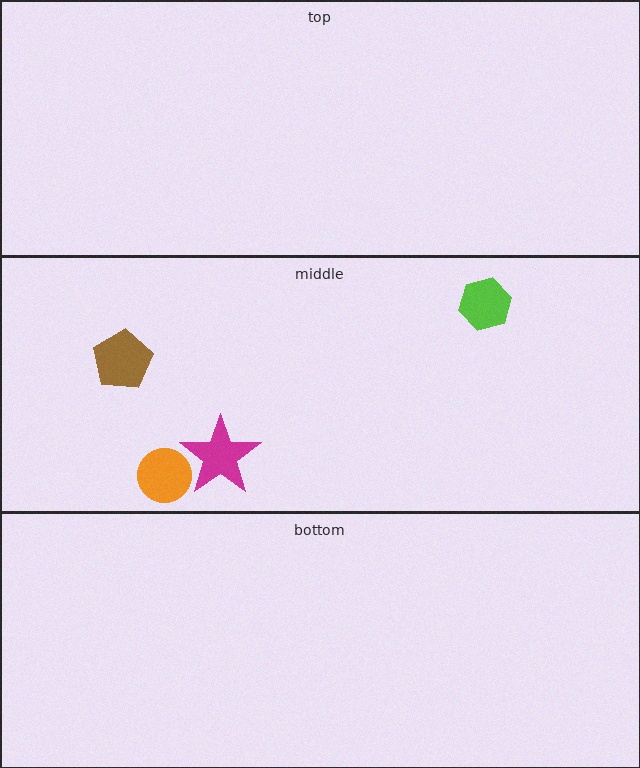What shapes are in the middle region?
The lime hexagon, the magenta star, the orange circle, the brown pentagon.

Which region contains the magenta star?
The middle region.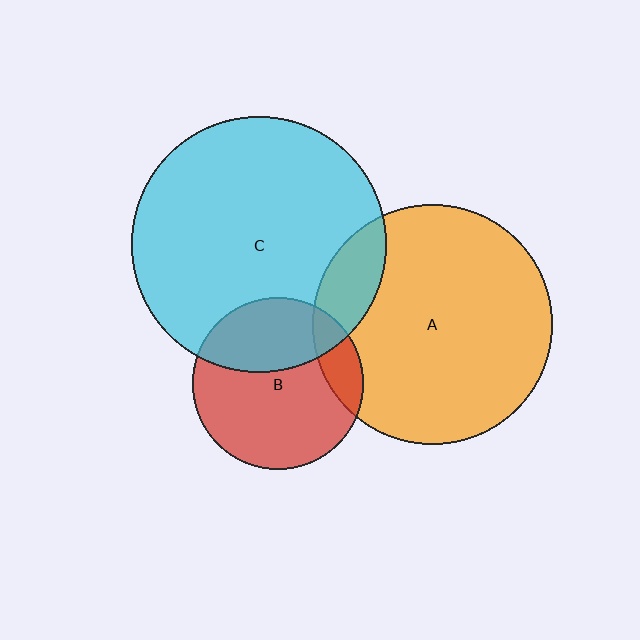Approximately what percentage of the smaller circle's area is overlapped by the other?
Approximately 15%.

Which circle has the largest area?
Circle C (cyan).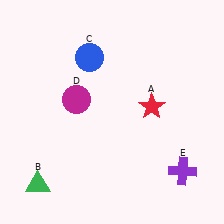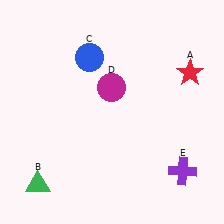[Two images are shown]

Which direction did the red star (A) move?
The red star (A) moved right.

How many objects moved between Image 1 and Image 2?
2 objects moved between the two images.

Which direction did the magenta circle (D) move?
The magenta circle (D) moved right.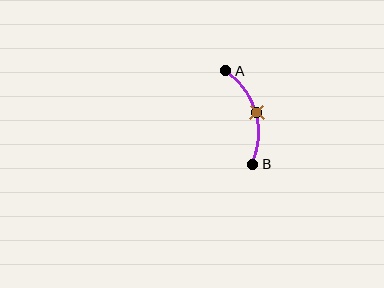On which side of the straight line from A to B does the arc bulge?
The arc bulges to the right of the straight line connecting A and B.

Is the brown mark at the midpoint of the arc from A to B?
Yes. The brown mark lies on the arc at equal arc-length from both A and B — it is the arc midpoint.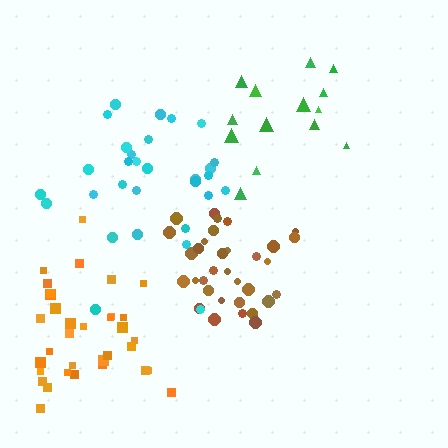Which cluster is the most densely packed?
Brown.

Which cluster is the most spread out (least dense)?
Green.